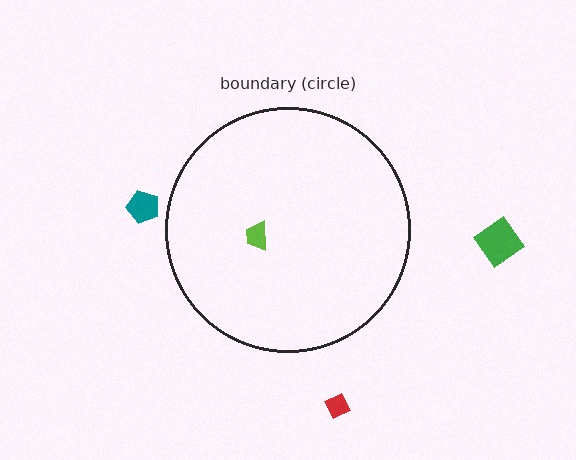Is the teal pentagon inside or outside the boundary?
Outside.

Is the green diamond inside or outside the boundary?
Outside.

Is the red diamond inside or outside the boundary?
Outside.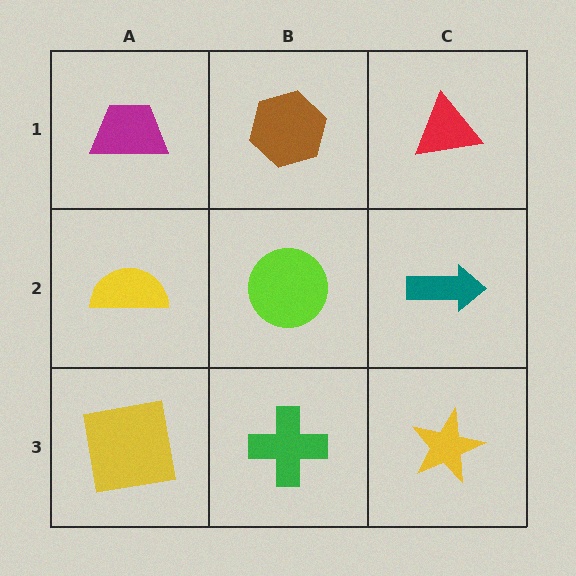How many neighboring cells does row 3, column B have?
3.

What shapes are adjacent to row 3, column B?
A lime circle (row 2, column B), a yellow square (row 3, column A), a yellow star (row 3, column C).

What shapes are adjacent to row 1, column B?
A lime circle (row 2, column B), a magenta trapezoid (row 1, column A), a red triangle (row 1, column C).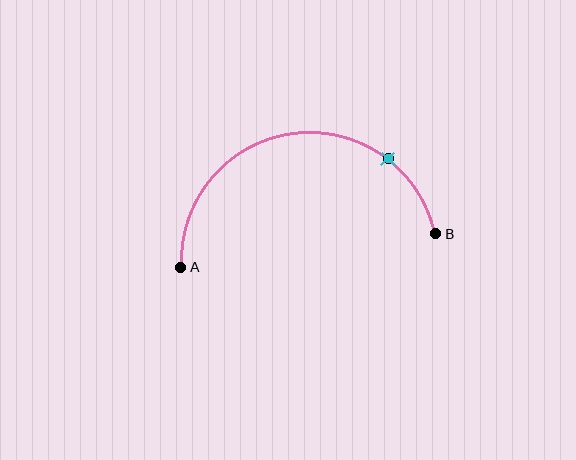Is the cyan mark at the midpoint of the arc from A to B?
No. The cyan mark lies on the arc but is closer to endpoint B. The arc midpoint would be at the point on the curve equidistant along the arc from both A and B.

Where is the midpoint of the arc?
The arc midpoint is the point on the curve farthest from the straight line joining A and B. It sits above that line.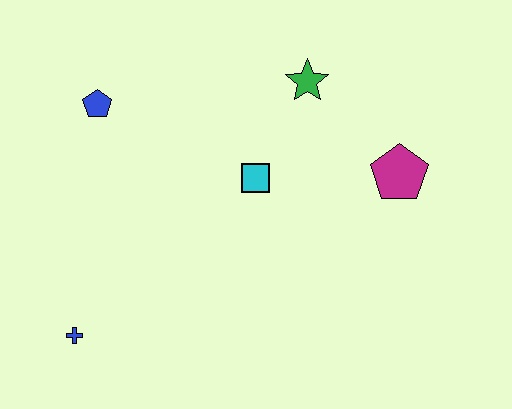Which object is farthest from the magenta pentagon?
The blue cross is farthest from the magenta pentagon.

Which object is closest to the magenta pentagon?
The green star is closest to the magenta pentagon.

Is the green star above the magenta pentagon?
Yes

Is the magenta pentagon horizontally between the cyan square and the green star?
No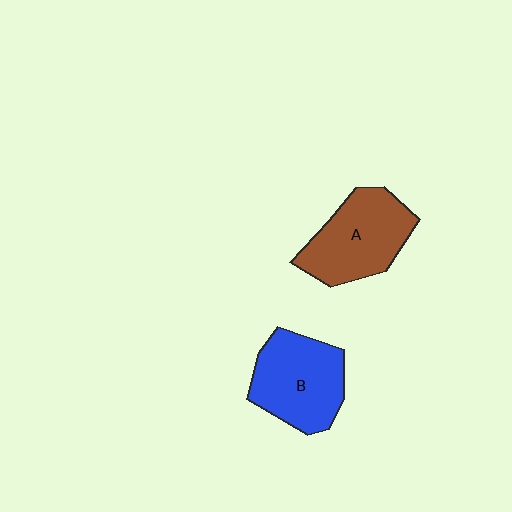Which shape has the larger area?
Shape A (brown).